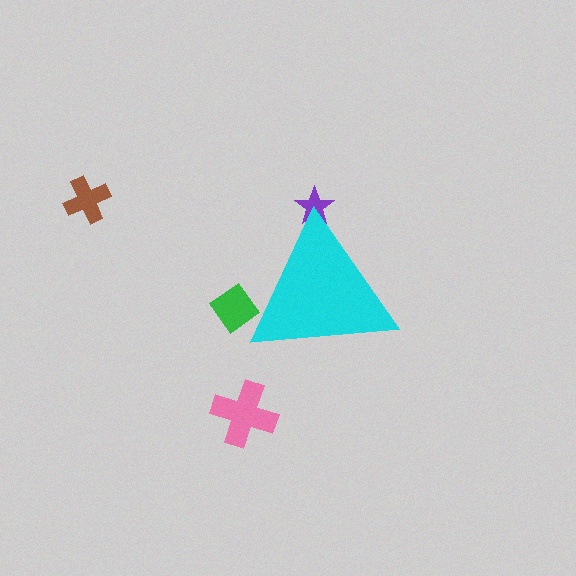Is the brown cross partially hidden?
No, the brown cross is fully visible.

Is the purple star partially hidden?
Yes, the purple star is partially hidden behind the cyan triangle.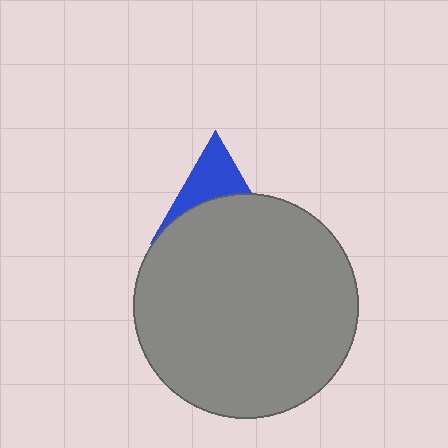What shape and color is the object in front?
The object in front is a gray circle.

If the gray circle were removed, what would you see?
You would see the complete blue triangle.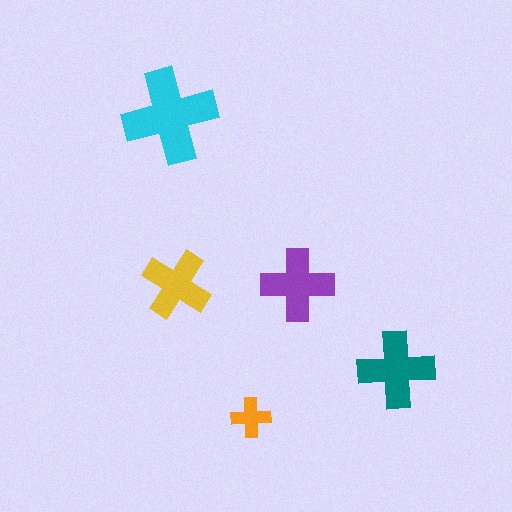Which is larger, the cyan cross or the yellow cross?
The cyan one.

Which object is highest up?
The cyan cross is topmost.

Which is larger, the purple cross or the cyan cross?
The cyan one.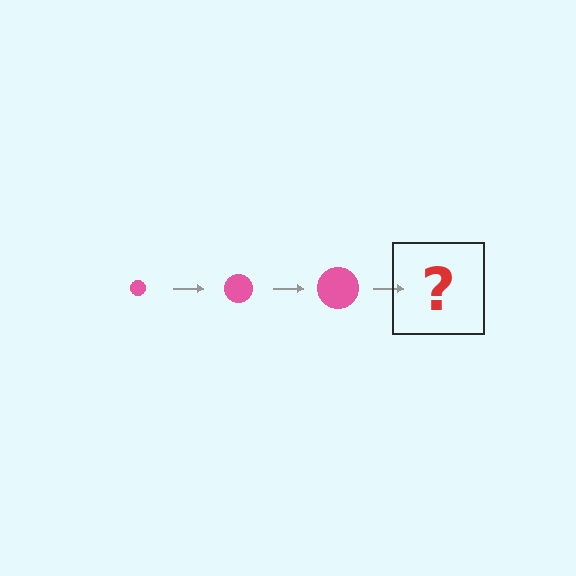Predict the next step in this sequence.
The next step is a pink circle, larger than the previous one.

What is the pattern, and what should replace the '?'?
The pattern is that the circle gets progressively larger each step. The '?' should be a pink circle, larger than the previous one.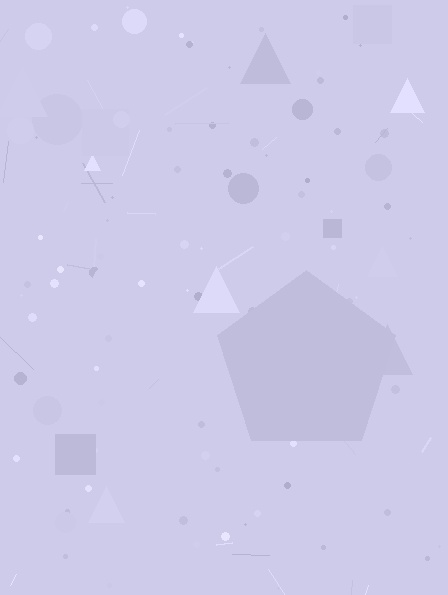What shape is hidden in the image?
A pentagon is hidden in the image.